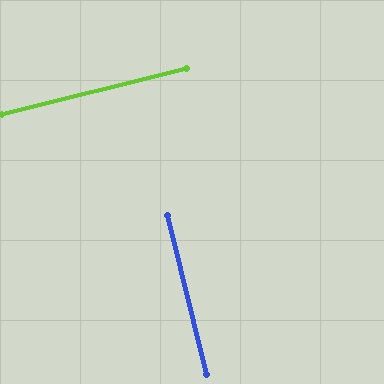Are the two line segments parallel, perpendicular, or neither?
Perpendicular — they meet at approximately 90°.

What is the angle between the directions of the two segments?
Approximately 90 degrees.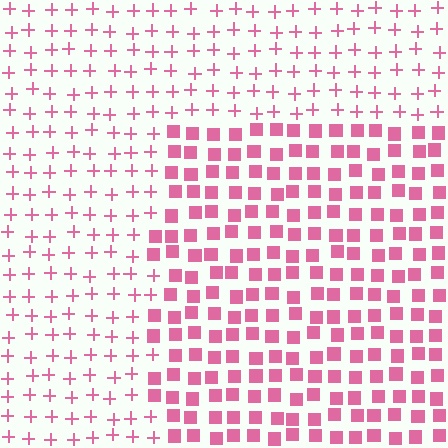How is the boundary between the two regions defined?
The boundary is defined by a change in element shape: squares inside vs. plus signs outside. All elements share the same color and spacing.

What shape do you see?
I see a rectangle.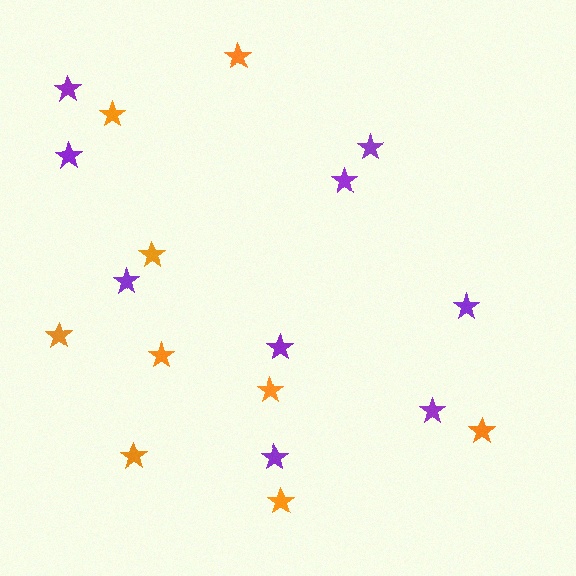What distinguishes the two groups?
There are 2 groups: one group of purple stars (9) and one group of orange stars (9).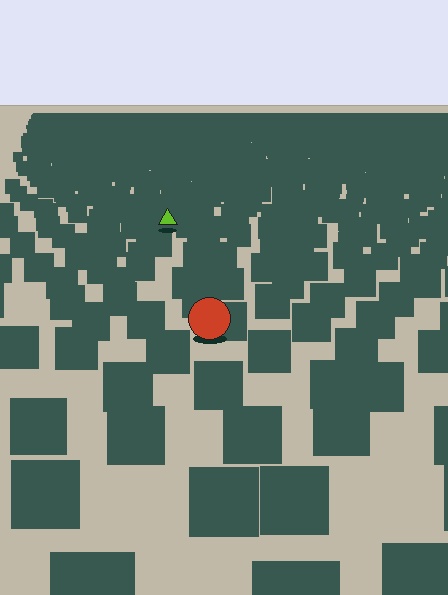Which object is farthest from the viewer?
The lime triangle is farthest from the viewer. It appears smaller and the ground texture around it is denser.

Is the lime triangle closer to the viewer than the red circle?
No. The red circle is closer — you can tell from the texture gradient: the ground texture is coarser near it.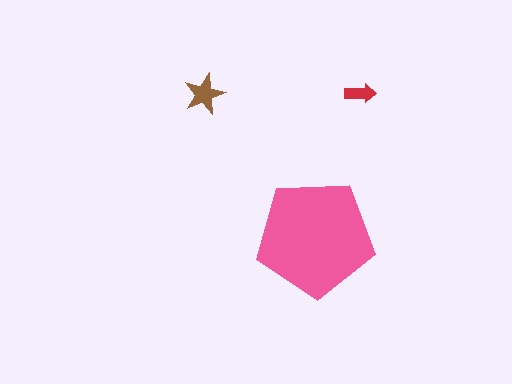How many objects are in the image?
There are 3 objects in the image.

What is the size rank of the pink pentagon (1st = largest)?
1st.